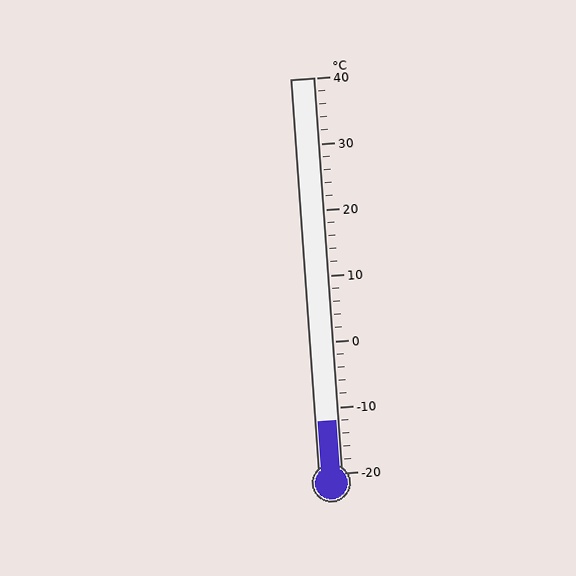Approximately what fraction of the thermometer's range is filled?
The thermometer is filled to approximately 15% of its range.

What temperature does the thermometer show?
The thermometer shows approximately -12°C.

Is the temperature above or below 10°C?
The temperature is below 10°C.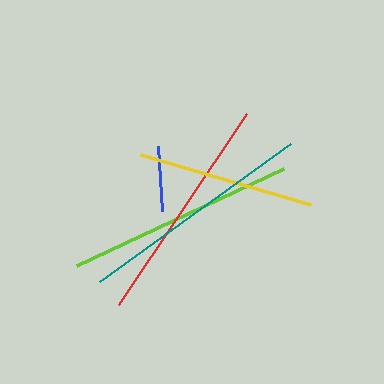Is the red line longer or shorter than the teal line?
The teal line is longer than the red line.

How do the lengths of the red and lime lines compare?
The red and lime lines are approximately the same length.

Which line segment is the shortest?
The blue line is the shortest at approximately 66 pixels.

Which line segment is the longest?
The teal line is the longest at approximately 235 pixels.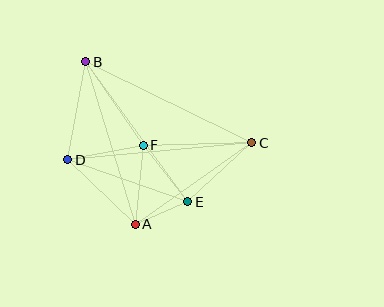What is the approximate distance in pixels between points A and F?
The distance between A and F is approximately 80 pixels.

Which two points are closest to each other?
Points A and E are closest to each other.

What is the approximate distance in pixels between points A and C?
The distance between A and C is approximately 142 pixels.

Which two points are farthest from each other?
Points C and D are farthest from each other.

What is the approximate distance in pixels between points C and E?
The distance between C and E is approximately 87 pixels.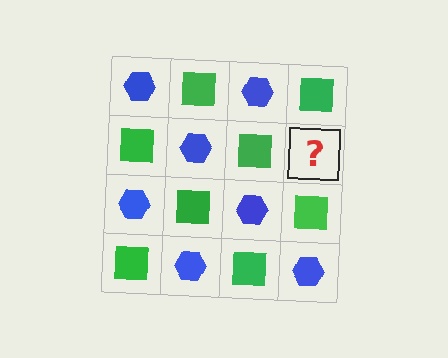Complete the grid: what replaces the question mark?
The question mark should be replaced with a blue hexagon.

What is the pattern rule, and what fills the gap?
The rule is that it alternates blue hexagon and green square in a checkerboard pattern. The gap should be filled with a blue hexagon.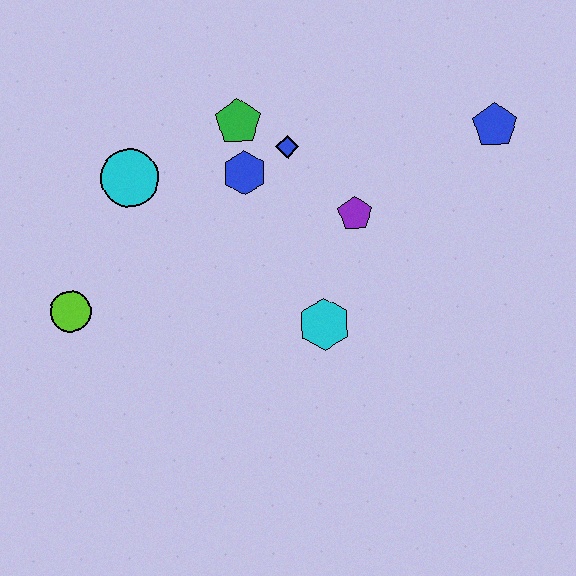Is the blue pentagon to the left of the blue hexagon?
No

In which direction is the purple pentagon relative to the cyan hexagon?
The purple pentagon is above the cyan hexagon.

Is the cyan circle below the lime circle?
No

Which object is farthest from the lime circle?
The blue pentagon is farthest from the lime circle.